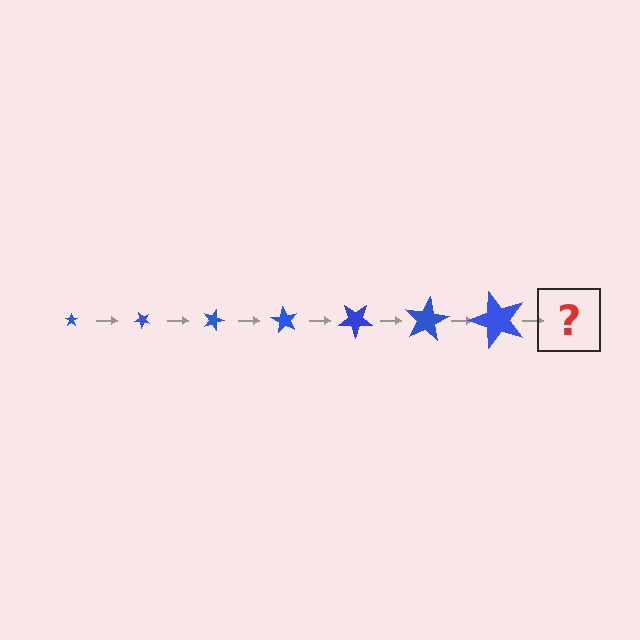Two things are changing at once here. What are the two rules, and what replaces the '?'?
The two rules are that the star grows larger each step and it rotates 45 degrees each step. The '?' should be a star, larger than the previous one and rotated 315 degrees from the start.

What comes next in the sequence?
The next element should be a star, larger than the previous one and rotated 315 degrees from the start.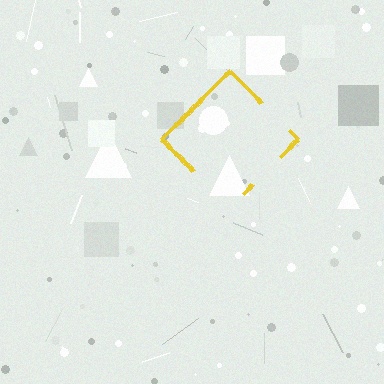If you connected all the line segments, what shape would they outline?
They would outline a diamond.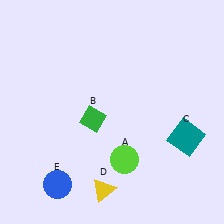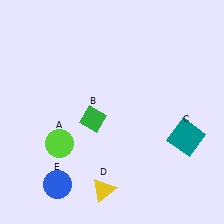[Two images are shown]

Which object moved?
The lime circle (A) moved left.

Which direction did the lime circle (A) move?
The lime circle (A) moved left.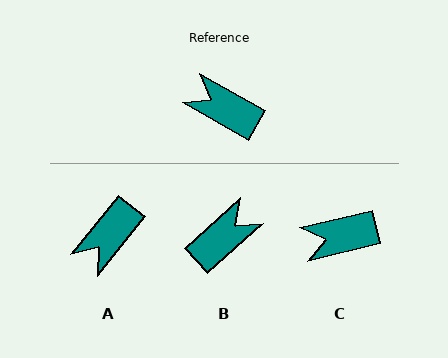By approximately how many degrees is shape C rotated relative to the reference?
Approximately 43 degrees counter-clockwise.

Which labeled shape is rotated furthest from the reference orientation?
B, about 108 degrees away.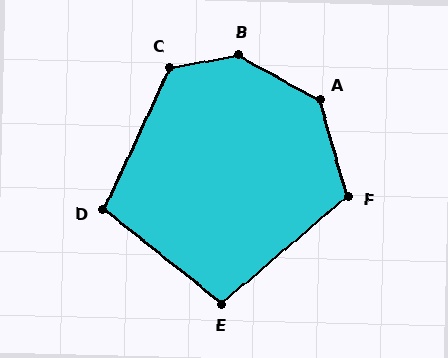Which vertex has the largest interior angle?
B, at approximately 142 degrees.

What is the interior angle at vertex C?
Approximately 125 degrees (obtuse).